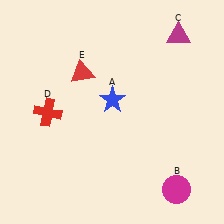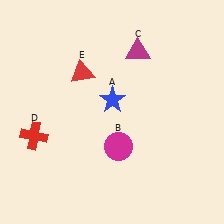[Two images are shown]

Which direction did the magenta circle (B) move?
The magenta circle (B) moved left.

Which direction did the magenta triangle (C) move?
The magenta triangle (C) moved left.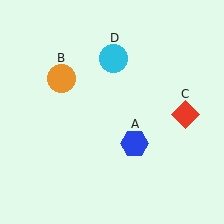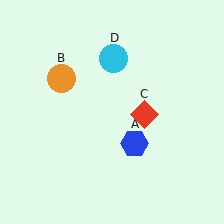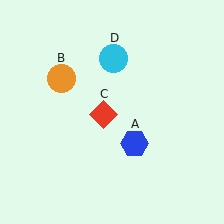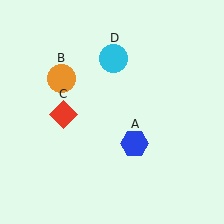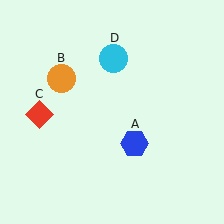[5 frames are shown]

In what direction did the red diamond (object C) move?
The red diamond (object C) moved left.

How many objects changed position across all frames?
1 object changed position: red diamond (object C).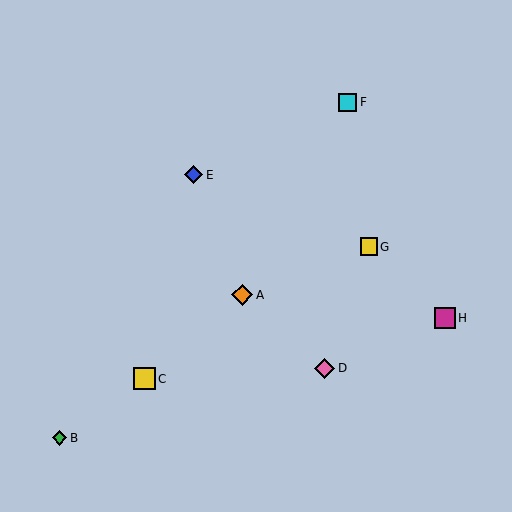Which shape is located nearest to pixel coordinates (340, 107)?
The cyan square (labeled F) at (348, 102) is nearest to that location.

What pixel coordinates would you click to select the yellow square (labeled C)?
Click at (144, 379) to select the yellow square C.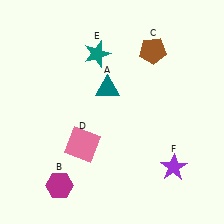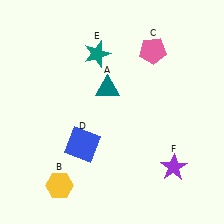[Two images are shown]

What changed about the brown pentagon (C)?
In Image 1, C is brown. In Image 2, it changed to pink.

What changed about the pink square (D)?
In Image 1, D is pink. In Image 2, it changed to blue.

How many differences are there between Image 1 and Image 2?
There are 3 differences between the two images.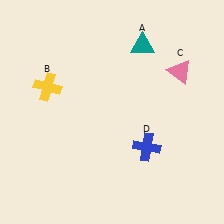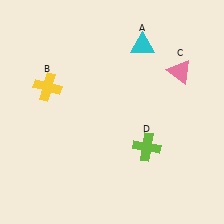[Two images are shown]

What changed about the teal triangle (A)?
In Image 1, A is teal. In Image 2, it changed to cyan.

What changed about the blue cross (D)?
In Image 1, D is blue. In Image 2, it changed to lime.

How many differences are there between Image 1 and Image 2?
There are 2 differences between the two images.